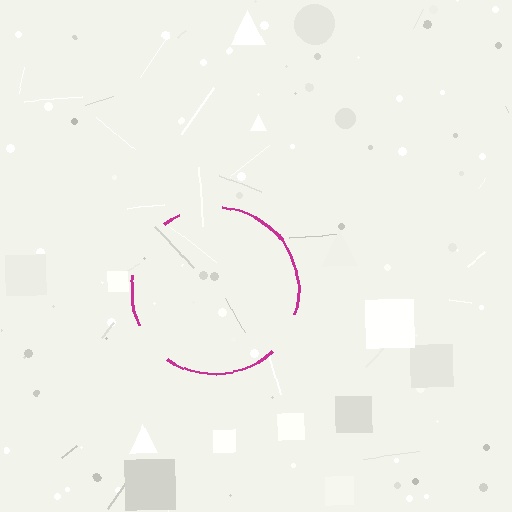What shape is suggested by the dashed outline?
The dashed outline suggests a circle.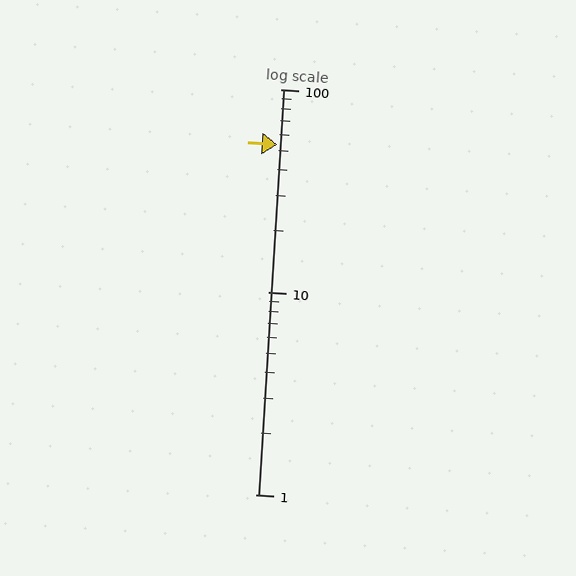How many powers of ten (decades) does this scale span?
The scale spans 2 decades, from 1 to 100.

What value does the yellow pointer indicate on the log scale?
The pointer indicates approximately 53.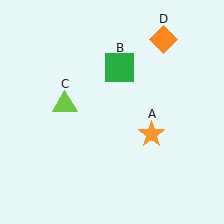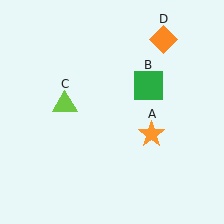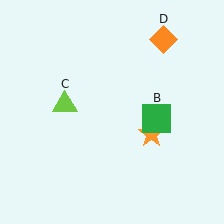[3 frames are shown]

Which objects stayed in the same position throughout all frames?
Orange star (object A) and lime triangle (object C) and orange diamond (object D) remained stationary.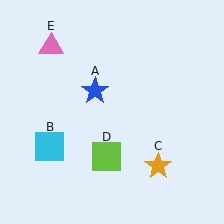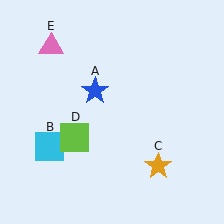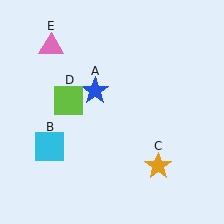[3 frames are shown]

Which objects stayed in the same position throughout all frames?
Blue star (object A) and cyan square (object B) and orange star (object C) and pink triangle (object E) remained stationary.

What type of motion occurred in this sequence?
The lime square (object D) rotated clockwise around the center of the scene.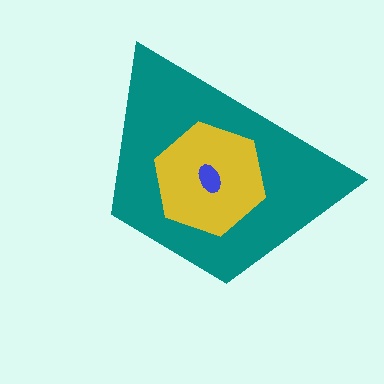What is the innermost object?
The blue ellipse.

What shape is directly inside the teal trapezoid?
The yellow hexagon.